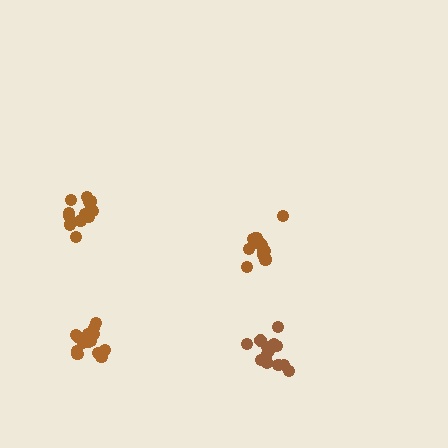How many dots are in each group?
Group 1: 14 dots, Group 2: 13 dots, Group 3: 16 dots, Group 4: 15 dots (58 total).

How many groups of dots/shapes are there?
There are 4 groups.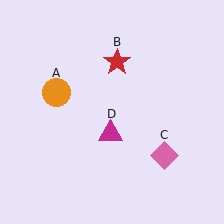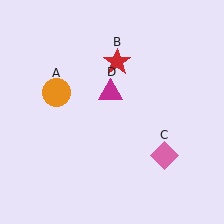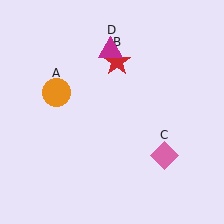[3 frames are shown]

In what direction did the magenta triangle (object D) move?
The magenta triangle (object D) moved up.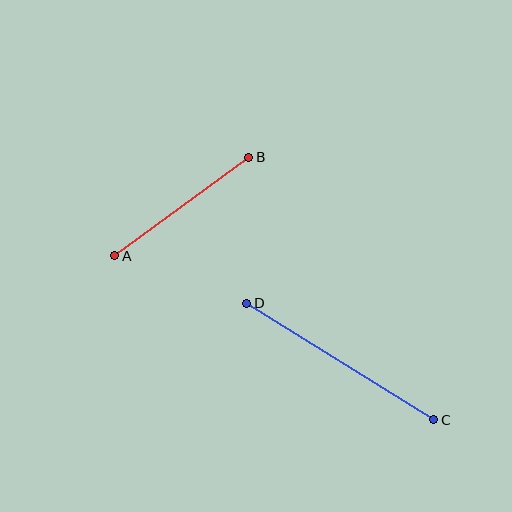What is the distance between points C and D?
The distance is approximately 221 pixels.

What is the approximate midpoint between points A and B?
The midpoint is at approximately (182, 207) pixels.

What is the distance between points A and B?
The distance is approximately 166 pixels.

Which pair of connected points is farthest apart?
Points C and D are farthest apart.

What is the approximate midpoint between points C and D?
The midpoint is at approximately (340, 361) pixels.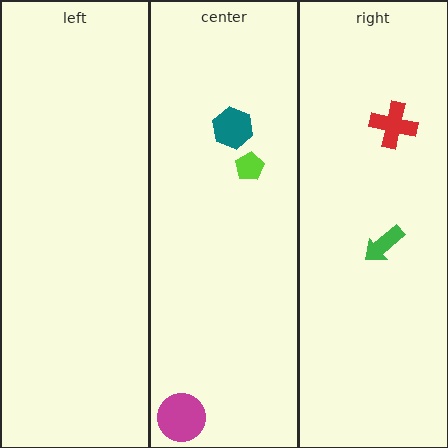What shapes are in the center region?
The magenta circle, the teal hexagon, the lime pentagon.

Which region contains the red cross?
The right region.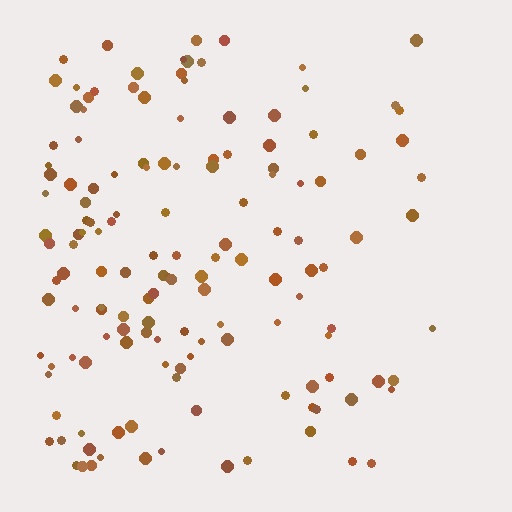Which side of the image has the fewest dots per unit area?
The right.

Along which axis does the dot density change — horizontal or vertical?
Horizontal.